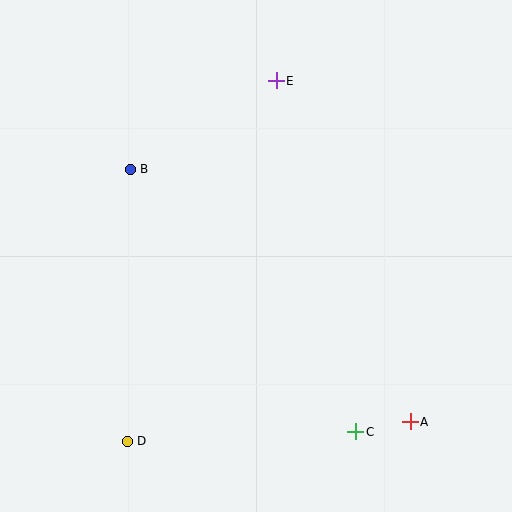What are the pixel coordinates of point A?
Point A is at (410, 422).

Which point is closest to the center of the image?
Point B at (130, 169) is closest to the center.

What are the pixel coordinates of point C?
Point C is at (356, 432).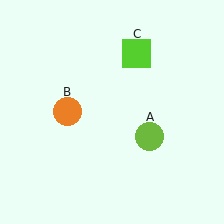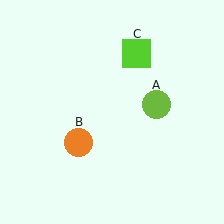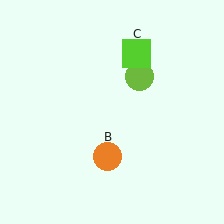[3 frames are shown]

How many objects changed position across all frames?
2 objects changed position: lime circle (object A), orange circle (object B).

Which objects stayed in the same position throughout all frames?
Lime square (object C) remained stationary.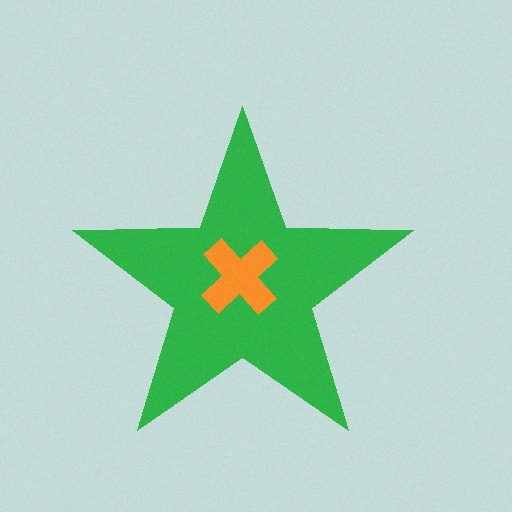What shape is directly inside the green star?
The orange cross.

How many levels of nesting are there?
2.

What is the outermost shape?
The green star.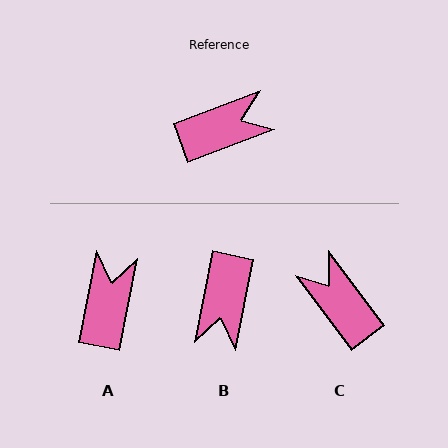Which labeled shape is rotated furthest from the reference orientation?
B, about 122 degrees away.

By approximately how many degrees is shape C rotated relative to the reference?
Approximately 106 degrees counter-clockwise.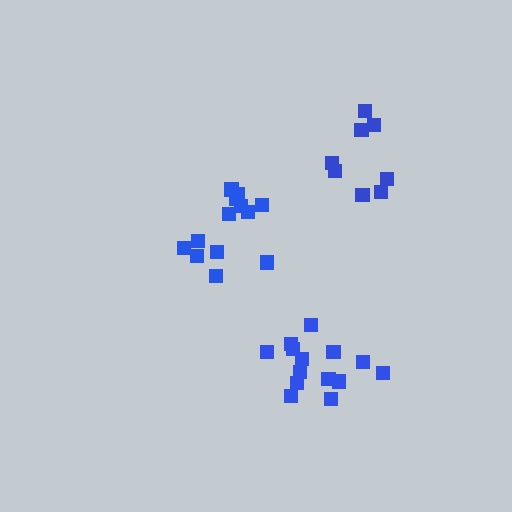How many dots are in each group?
Group 1: 13 dots, Group 2: 8 dots, Group 3: 14 dots (35 total).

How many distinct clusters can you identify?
There are 3 distinct clusters.